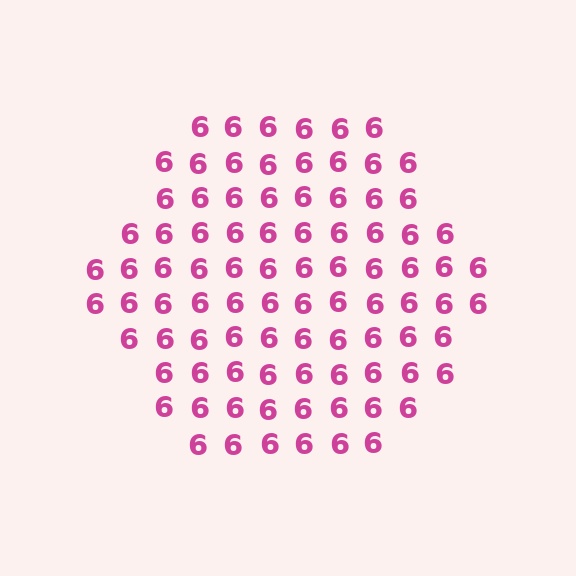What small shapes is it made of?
It is made of small digit 6's.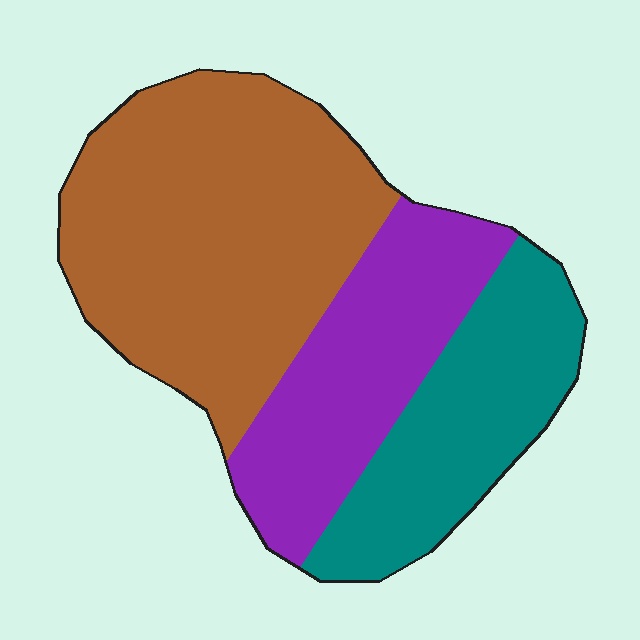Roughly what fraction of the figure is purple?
Purple covers around 25% of the figure.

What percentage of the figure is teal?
Teal takes up about one quarter (1/4) of the figure.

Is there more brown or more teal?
Brown.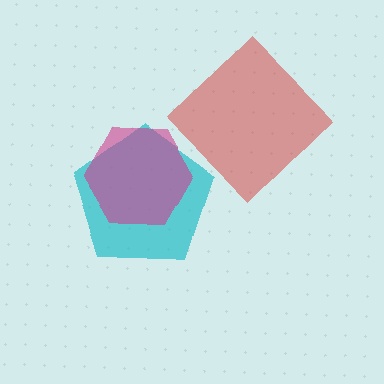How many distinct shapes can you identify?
There are 3 distinct shapes: a red diamond, a cyan pentagon, a magenta hexagon.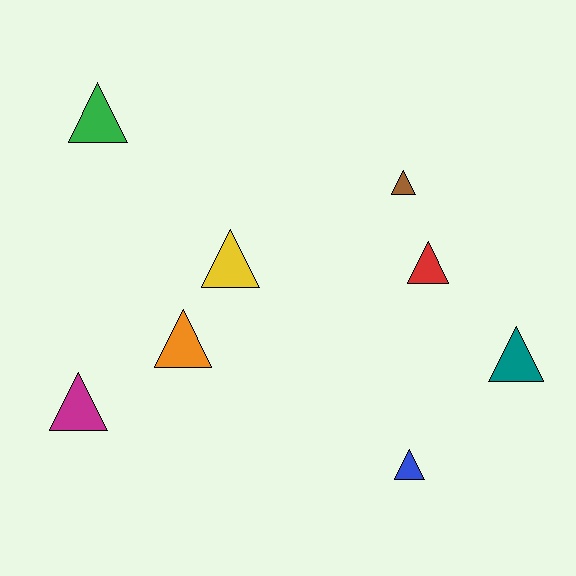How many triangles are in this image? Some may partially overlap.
There are 8 triangles.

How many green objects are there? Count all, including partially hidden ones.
There is 1 green object.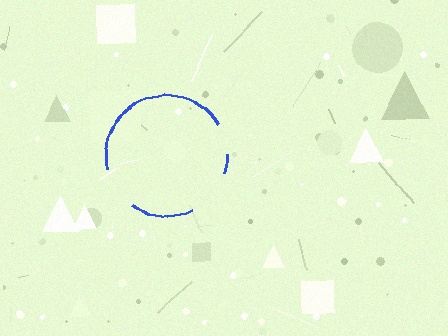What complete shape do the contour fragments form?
The contour fragments form a circle.